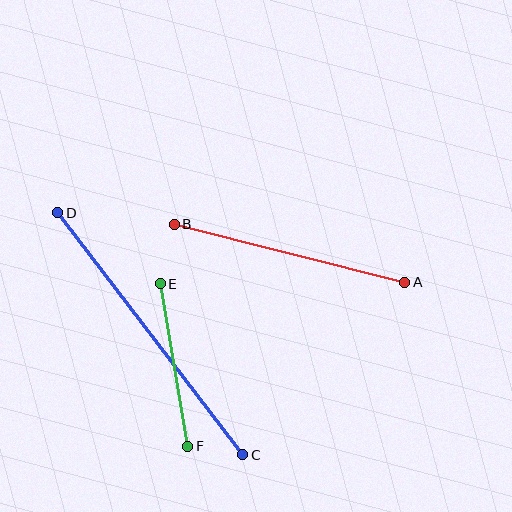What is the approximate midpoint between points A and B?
The midpoint is at approximately (289, 253) pixels.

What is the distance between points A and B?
The distance is approximately 238 pixels.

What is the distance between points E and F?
The distance is approximately 165 pixels.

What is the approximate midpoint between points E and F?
The midpoint is at approximately (174, 365) pixels.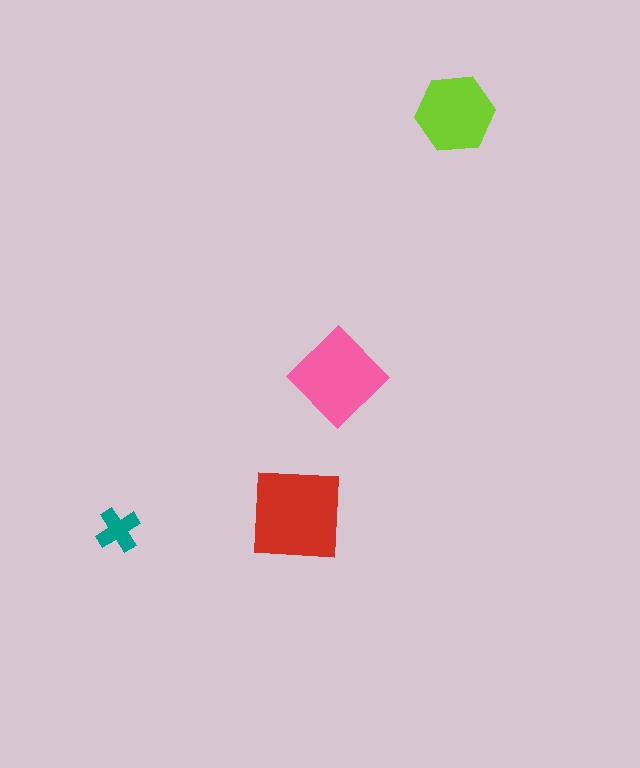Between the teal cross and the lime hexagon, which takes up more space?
The lime hexagon.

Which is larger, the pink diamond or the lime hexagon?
The pink diamond.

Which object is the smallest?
The teal cross.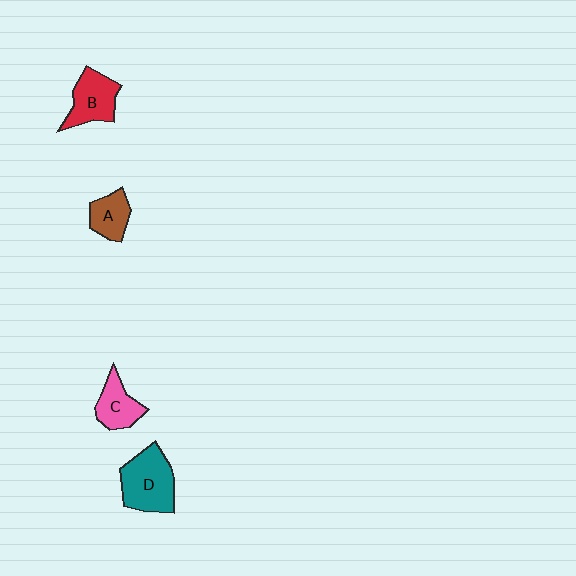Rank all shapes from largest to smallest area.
From largest to smallest: D (teal), B (red), C (pink), A (brown).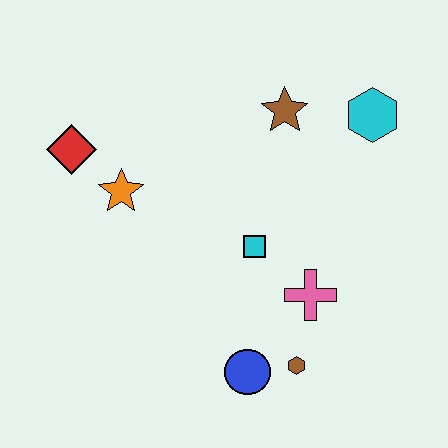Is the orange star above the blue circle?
Yes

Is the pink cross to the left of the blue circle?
No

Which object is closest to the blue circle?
The brown hexagon is closest to the blue circle.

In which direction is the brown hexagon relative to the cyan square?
The brown hexagon is below the cyan square.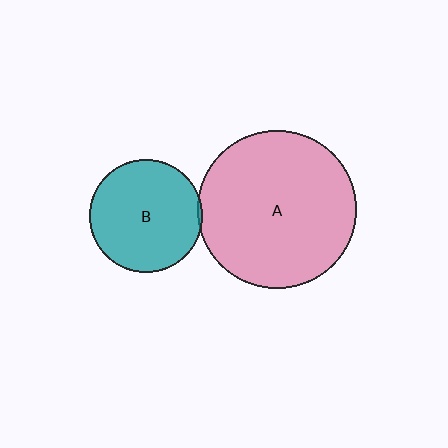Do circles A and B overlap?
Yes.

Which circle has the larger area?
Circle A (pink).